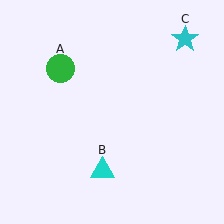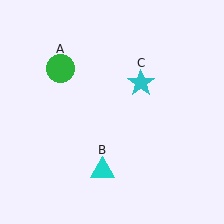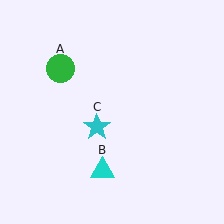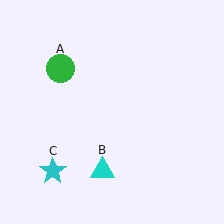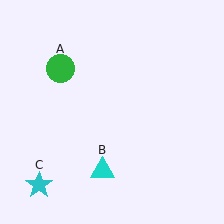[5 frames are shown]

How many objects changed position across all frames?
1 object changed position: cyan star (object C).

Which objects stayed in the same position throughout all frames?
Green circle (object A) and cyan triangle (object B) remained stationary.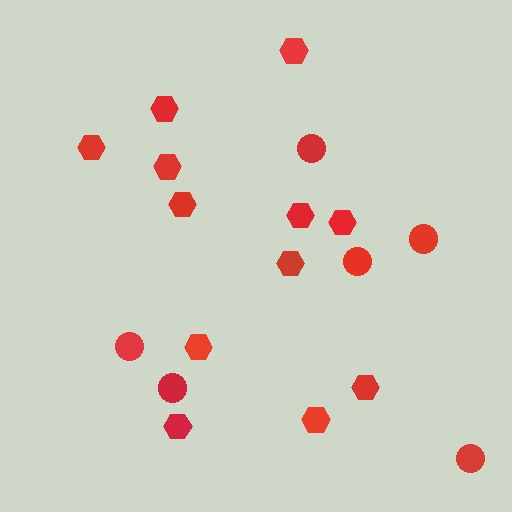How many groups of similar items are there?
There are 2 groups: one group of hexagons (12) and one group of circles (6).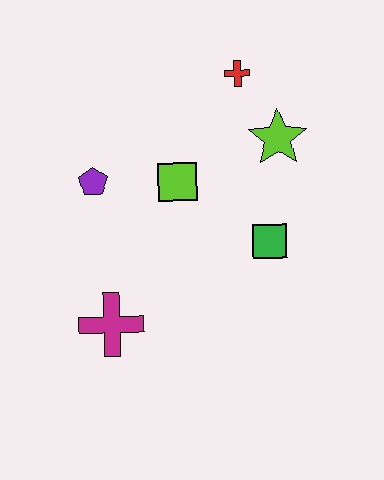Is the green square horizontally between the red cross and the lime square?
No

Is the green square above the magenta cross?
Yes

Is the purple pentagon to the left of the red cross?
Yes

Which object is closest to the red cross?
The lime star is closest to the red cross.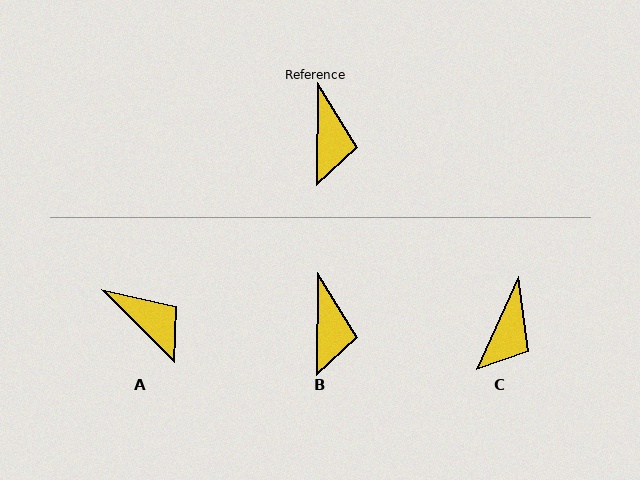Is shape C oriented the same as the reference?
No, it is off by about 23 degrees.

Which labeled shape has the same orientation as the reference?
B.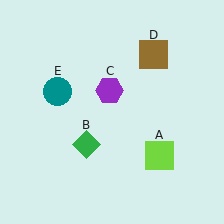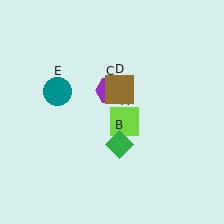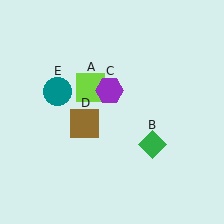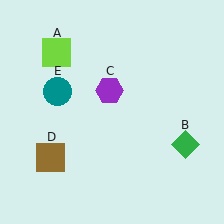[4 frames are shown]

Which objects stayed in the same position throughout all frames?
Purple hexagon (object C) and teal circle (object E) remained stationary.